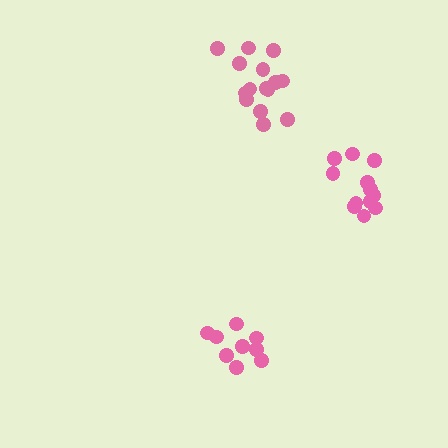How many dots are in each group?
Group 1: 9 dots, Group 2: 15 dots, Group 3: 12 dots (36 total).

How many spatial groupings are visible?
There are 3 spatial groupings.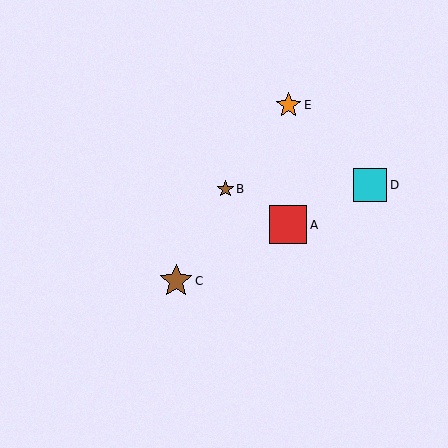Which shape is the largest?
The red square (labeled A) is the largest.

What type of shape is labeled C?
Shape C is a brown star.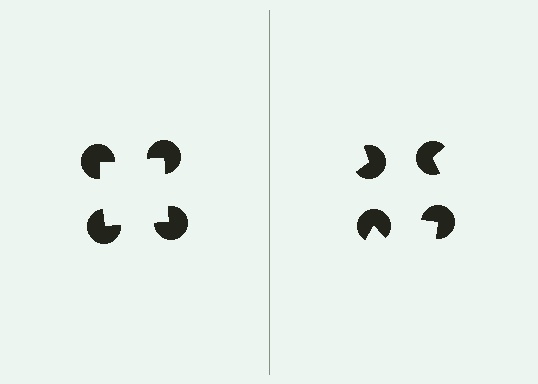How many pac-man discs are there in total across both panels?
8 — 4 on each side.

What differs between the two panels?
The pac-man discs are positioned identically on both sides; only the wedge orientations differ. On the left they align to a square; on the right they are misaligned.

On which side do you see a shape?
An illusory square appears on the left side. On the right side the wedge cuts are rotated, so no coherent shape forms.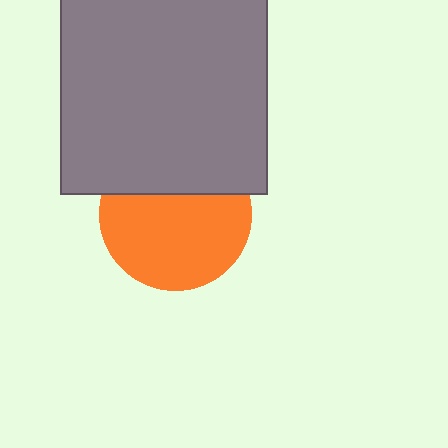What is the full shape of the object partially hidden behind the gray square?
The partially hidden object is an orange circle.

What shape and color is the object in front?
The object in front is a gray square.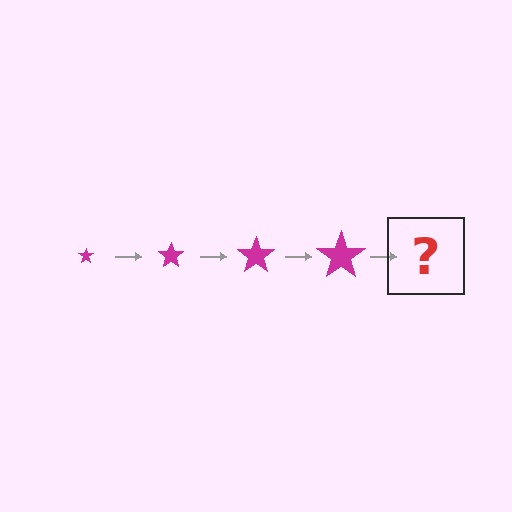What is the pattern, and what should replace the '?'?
The pattern is that the star gets progressively larger each step. The '?' should be a magenta star, larger than the previous one.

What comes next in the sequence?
The next element should be a magenta star, larger than the previous one.